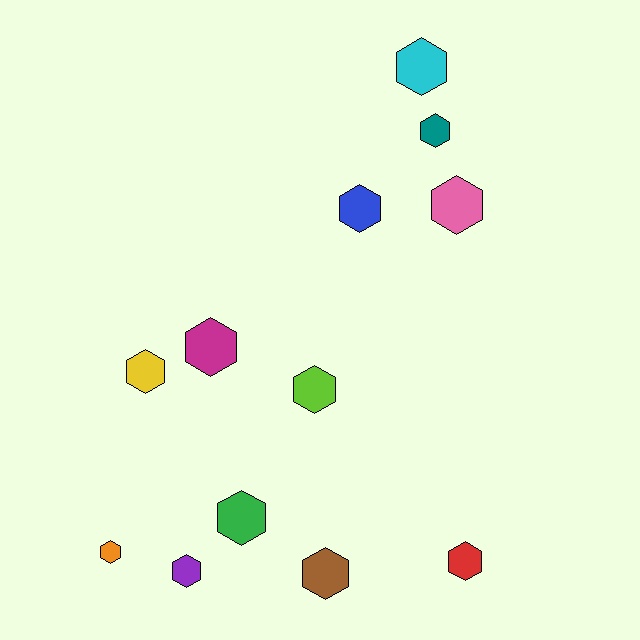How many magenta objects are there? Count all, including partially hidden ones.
There is 1 magenta object.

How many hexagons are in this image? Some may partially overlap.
There are 12 hexagons.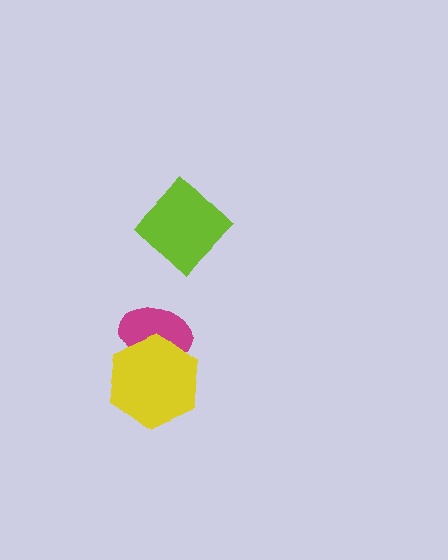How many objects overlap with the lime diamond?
0 objects overlap with the lime diamond.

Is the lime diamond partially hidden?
No, no other shape covers it.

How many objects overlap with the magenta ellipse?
1 object overlaps with the magenta ellipse.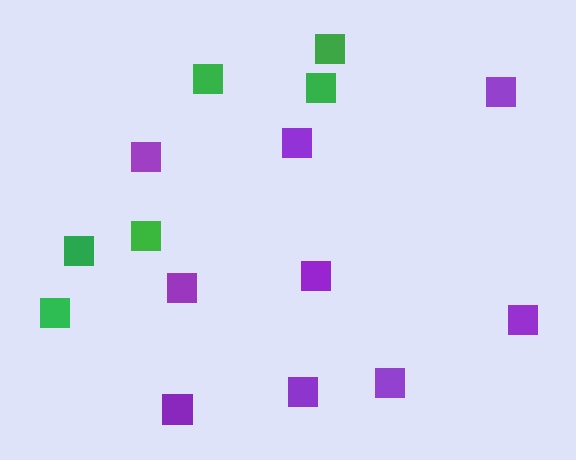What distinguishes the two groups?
There are 2 groups: one group of purple squares (9) and one group of green squares (6).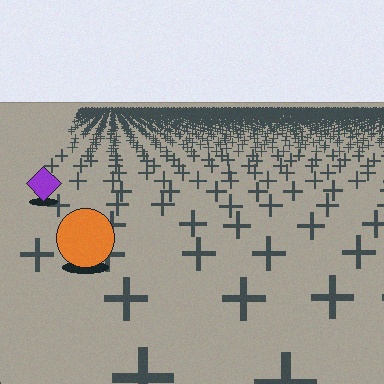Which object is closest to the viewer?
The orange circle is closest. The texture marks near it are larger and more spread out.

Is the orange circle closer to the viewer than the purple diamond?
Yes. The orange circle is closer — you can tell from the texture gradient: the ground texture is coarser near it.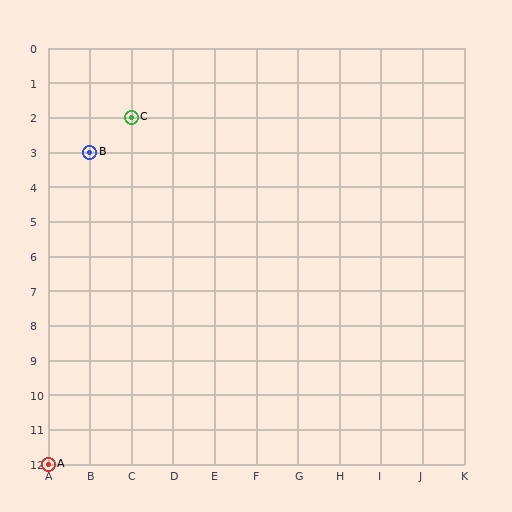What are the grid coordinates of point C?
Point C is at grid coordinates (C, 2).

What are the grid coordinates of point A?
Point A is at grid coordinates (A, 12).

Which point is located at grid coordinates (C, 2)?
Point C is at (C, 2).